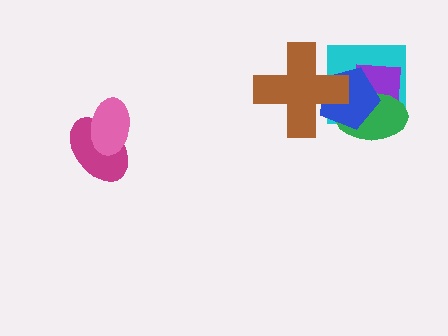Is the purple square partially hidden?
Yes, it is partially covered by another shape.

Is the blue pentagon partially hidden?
Yes, it is partially covered by another shape.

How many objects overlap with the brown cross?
3 objects overlap with the brown cross.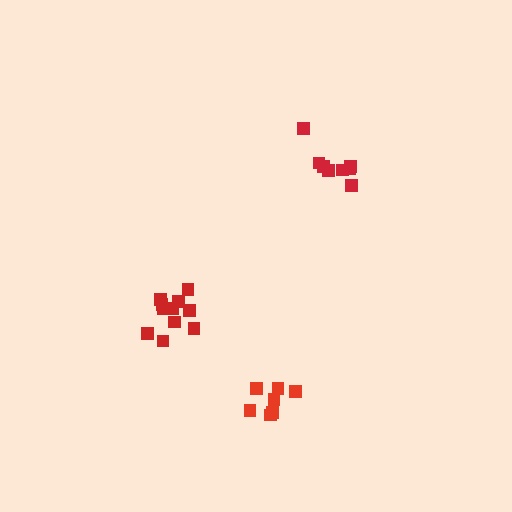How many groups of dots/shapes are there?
There are 3 groups.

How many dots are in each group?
Group 1: 11 dots, Group 2: 8 dots, Group 3: 7 dots (26 total).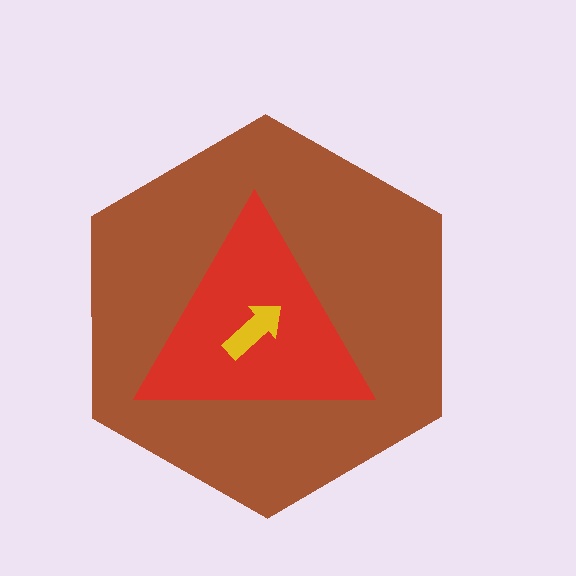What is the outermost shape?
The brown hexagon.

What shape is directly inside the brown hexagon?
The red triangle.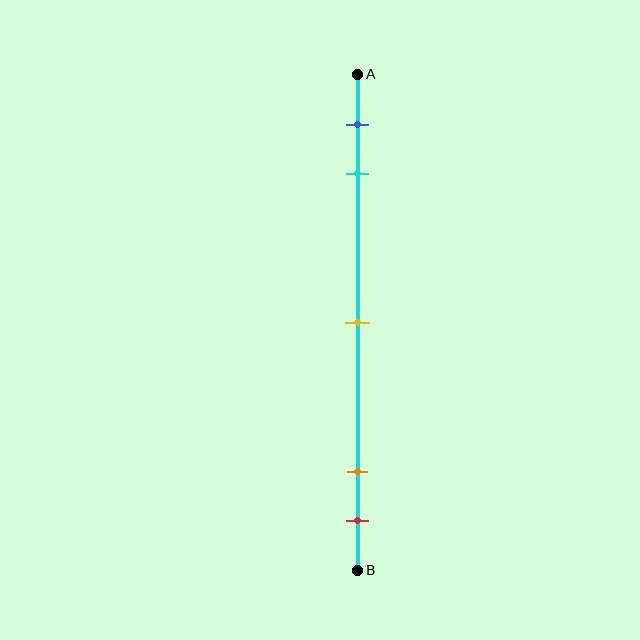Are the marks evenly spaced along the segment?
No, the marks are not evenly spaced.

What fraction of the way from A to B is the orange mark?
The orange mark is approximately 80% (0.8) of the way from A to B.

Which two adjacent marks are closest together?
The orange and red marks are the closest adjacent pair.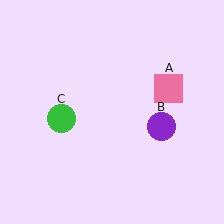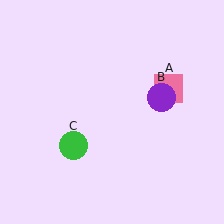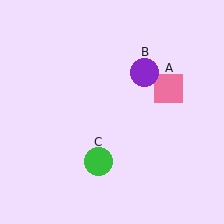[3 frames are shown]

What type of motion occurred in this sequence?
The purple circle (object B), green circle (object C) rotated counterclockwise around the center of the scene.